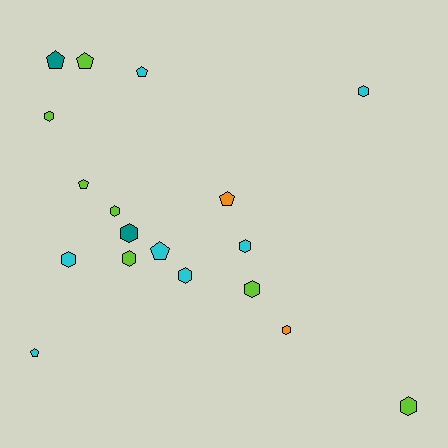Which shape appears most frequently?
Hexagon, with 11 objects.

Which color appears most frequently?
Lime, with 7 objects.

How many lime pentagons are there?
There are 2 lime pentagons.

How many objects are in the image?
There are 18 objects.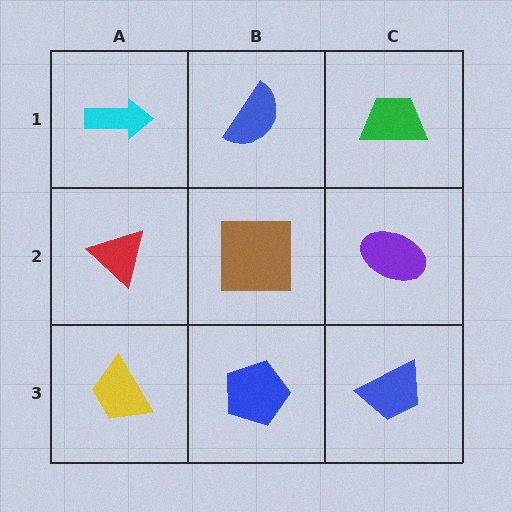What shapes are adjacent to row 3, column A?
A red triangle (row 2, column A), a blue pentagon (row 3, column B).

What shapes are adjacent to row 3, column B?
A brown square (row 2, column B), a yellow trapezoid (row 3, column A), a blue trapezoid (row 3, column C).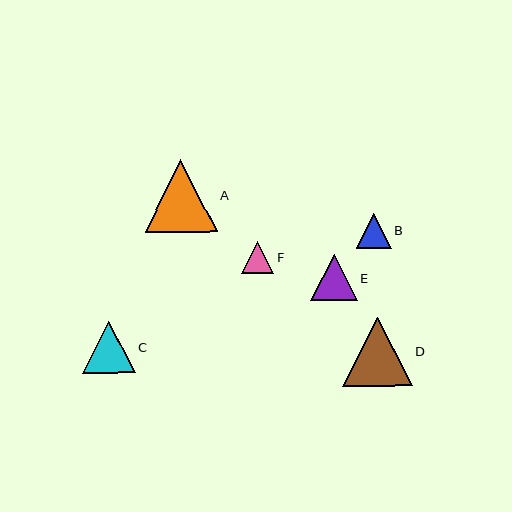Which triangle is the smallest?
Triangle F is the smallest with a size of approximately 32 pixels.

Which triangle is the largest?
Triangle A is the largest with a size of approximately 72 pixels.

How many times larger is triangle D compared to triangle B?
Triangle D is approximately 2.0 times the size of triangle B.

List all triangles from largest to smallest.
From largest to smallest: A, D, C, E, B, F.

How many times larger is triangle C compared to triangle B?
Triangle C is approximately 1.5 times the size of triangle B.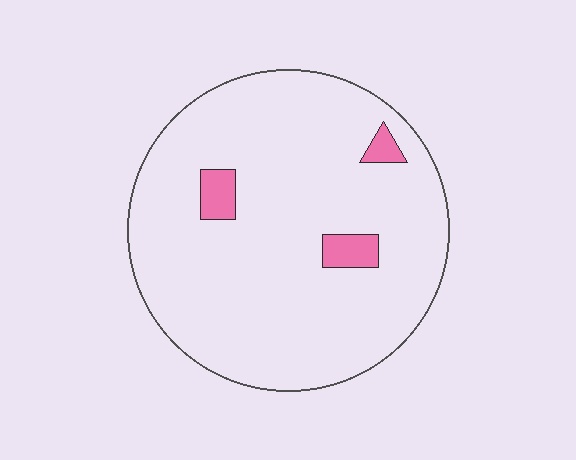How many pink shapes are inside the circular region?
3.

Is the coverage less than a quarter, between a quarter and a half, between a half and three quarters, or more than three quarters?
Less than a quarter.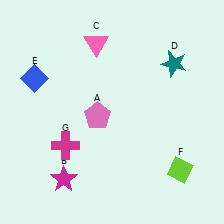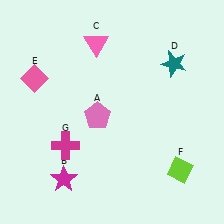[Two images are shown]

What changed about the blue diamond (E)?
In Image 1, E is blue. In Image 2, it changed to pink.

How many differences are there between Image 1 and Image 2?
There is 1 difference between the two images.